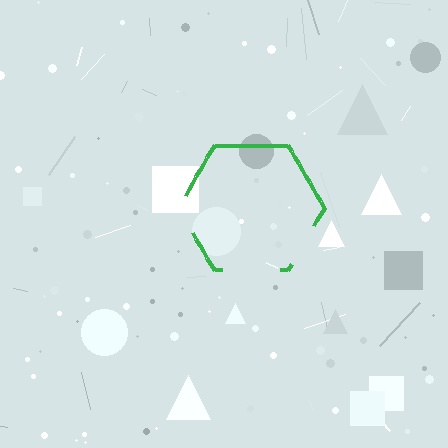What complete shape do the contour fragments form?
The contour fragments form a hexagon.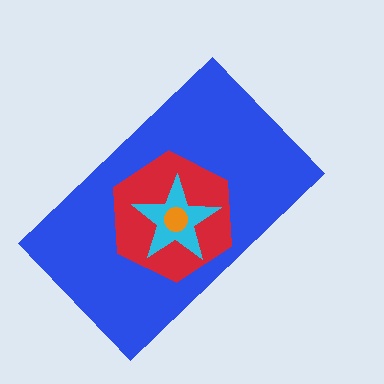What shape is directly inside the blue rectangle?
The red hexagon.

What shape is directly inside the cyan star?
The orange circle.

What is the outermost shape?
The blue rectangle.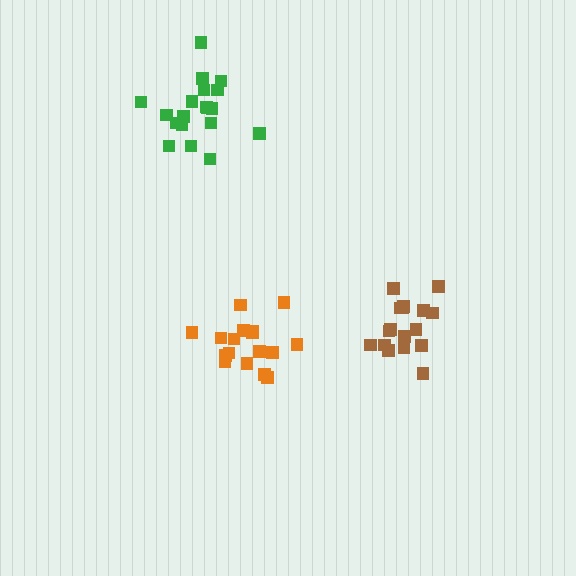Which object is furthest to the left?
The green cluster is leftmost.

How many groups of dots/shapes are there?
There are 3 groups.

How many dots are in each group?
Group 1: 17 dots, Group 2: 19 dots, Group 3: 17 dots (53 total).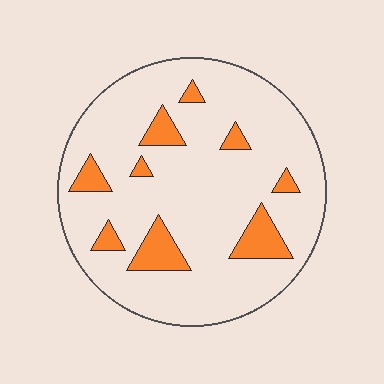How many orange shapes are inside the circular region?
9.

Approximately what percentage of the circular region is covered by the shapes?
Approximately 15%.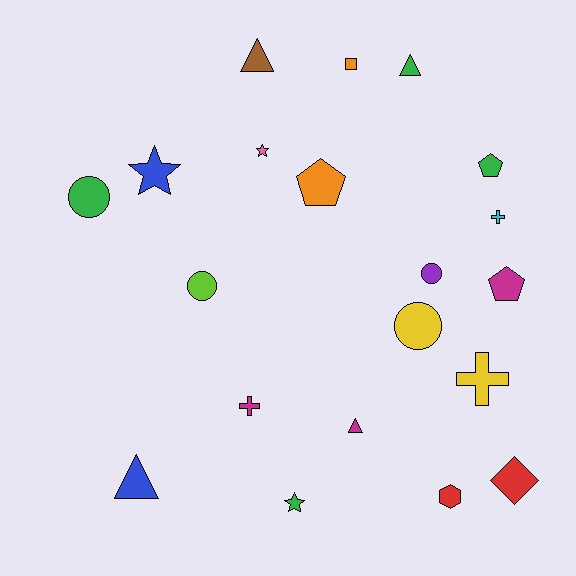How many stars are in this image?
There are 3 stars.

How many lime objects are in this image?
There is 1 lime object.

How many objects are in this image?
There are 20 objects.